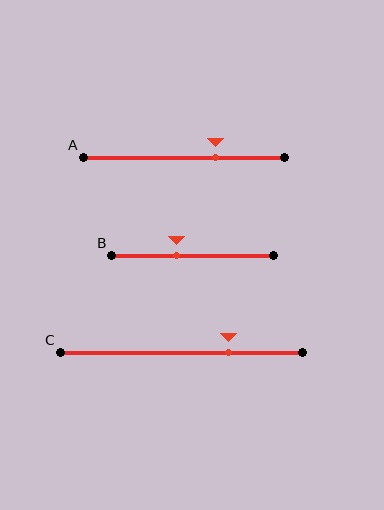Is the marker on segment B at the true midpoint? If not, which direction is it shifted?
No, the marker on segment B is shifted to the left by about 10% of the segment length.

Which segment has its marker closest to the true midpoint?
Segment B has its marker closest to the true midpoint.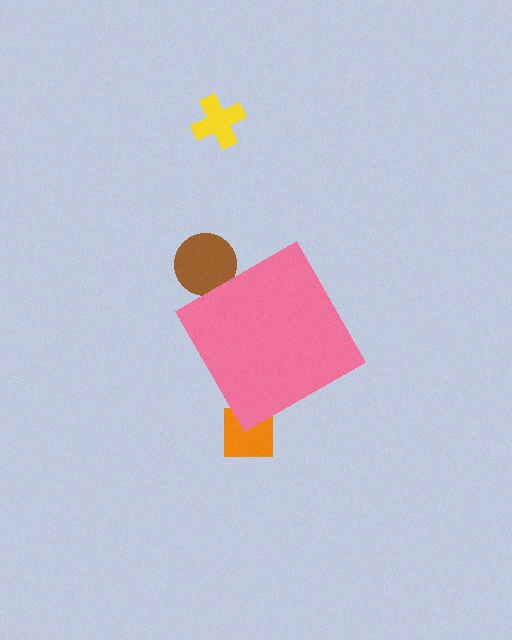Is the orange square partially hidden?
Yes, the orange square is partially hidden behind the pink diamond.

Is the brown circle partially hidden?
Yes, the brown circle is partially hidden behind the pink diamond.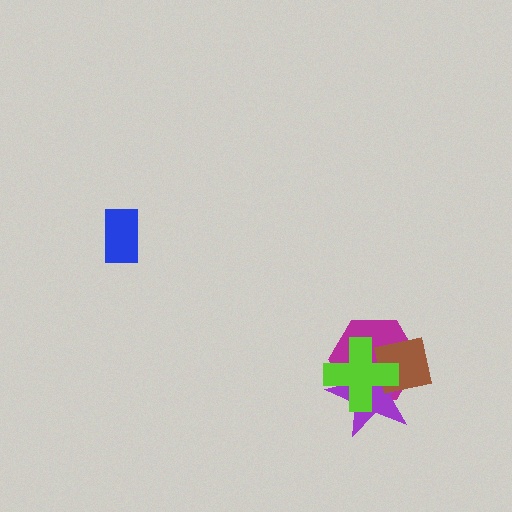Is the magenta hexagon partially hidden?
Yes, it is partially covered by another shape.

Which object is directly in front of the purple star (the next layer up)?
The brown square is directly in front of the purple star.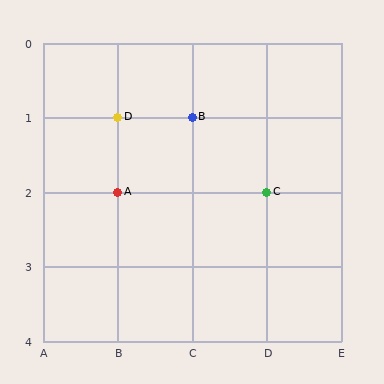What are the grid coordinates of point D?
Point D is at grid coordinates (B, 1).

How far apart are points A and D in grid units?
Points A and D are 1 row apart.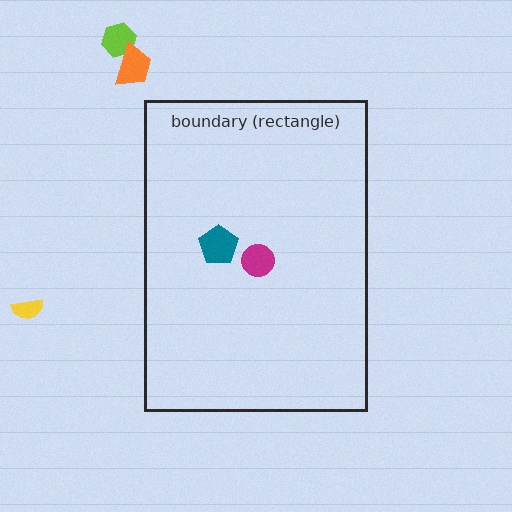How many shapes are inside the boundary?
2 inside, 3 outside.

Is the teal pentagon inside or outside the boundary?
Inside.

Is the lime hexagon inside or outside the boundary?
Outside.